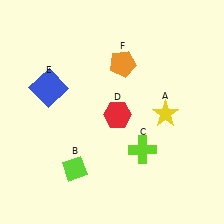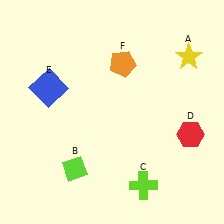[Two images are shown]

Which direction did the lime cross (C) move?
The lime cross (C) moved down.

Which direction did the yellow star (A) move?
The yellow star (A) moved up.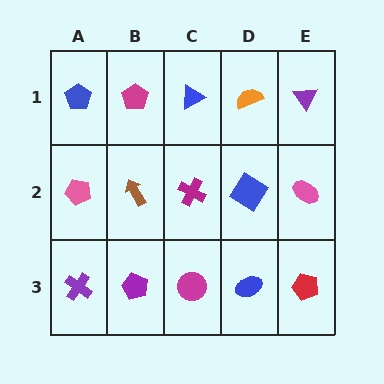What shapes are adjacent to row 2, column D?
An orange semicircle (row 1, column D), a blue ellipse (row 3, column D), a magenta cross (row 2, column C), a pink ellipse (row 2, column E).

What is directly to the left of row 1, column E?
An orange semicircle.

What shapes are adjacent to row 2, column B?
A magenta pentagon (row 1, column B), a purple pentagon (row 3, column B), a pink pentagon (row 2, column A), a magenta cross (row 2, column C).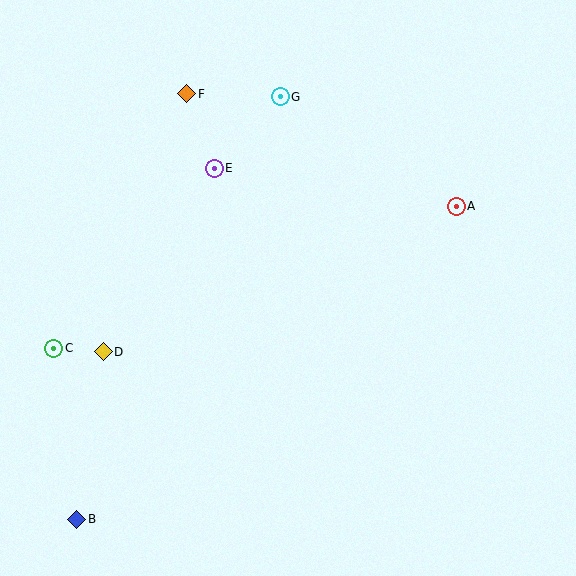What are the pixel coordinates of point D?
Point D is at (103, 352).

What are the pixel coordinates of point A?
Point A is at (456, 206).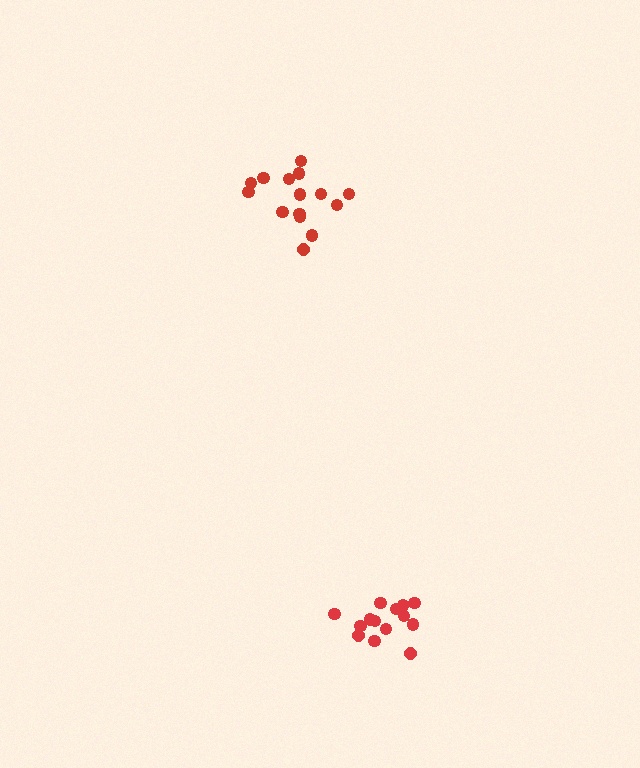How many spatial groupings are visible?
There are 2 spatial groupings.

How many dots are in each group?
Group 1: 15 dots, Group 2: 14 dots (29 total).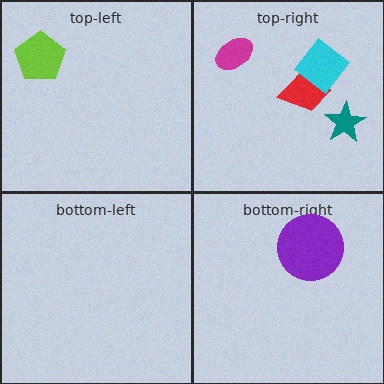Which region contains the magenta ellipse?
The top-right region.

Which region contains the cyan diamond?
The top-right region.